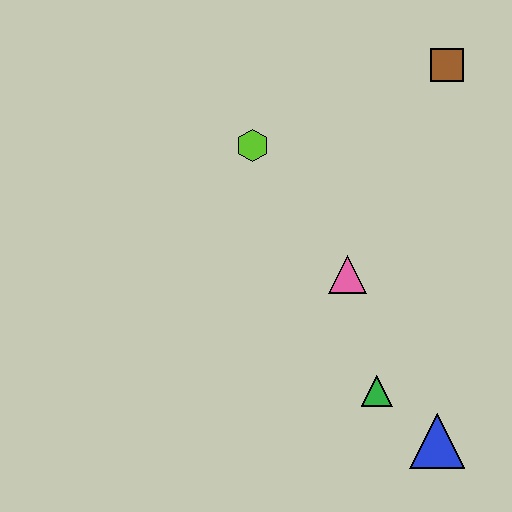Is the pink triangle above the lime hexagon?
No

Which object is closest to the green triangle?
The blue triangle is closest to the green triangle.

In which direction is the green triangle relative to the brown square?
The green triangle is below the brown square.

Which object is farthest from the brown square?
The blue triangle is farthest from the brown square.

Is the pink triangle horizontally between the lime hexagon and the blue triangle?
Yes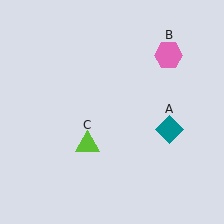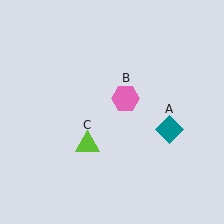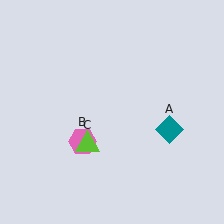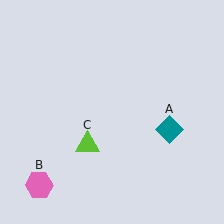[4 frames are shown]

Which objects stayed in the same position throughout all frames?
Teal diamond (object A) and lime triangle (object C) remained stationary.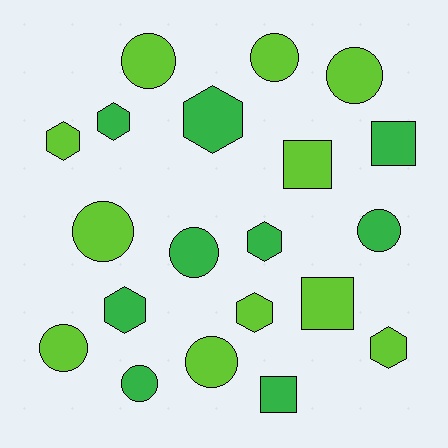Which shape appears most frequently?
Circle, with 9 objects.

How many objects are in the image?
There are 20 objects.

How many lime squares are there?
There are 2 lime squares.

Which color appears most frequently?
Lime, with 11 objects.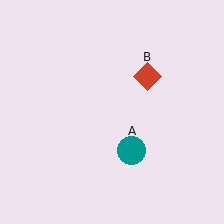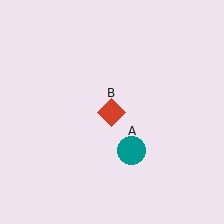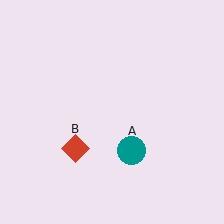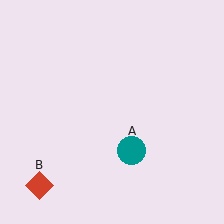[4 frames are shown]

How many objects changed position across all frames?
1 object changed position: red diamond (object B).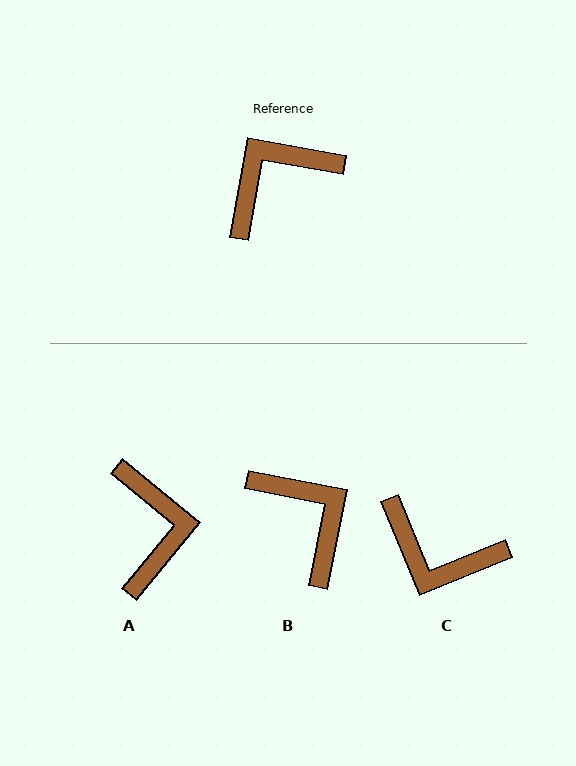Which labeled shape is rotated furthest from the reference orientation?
C, about 123 degrees away.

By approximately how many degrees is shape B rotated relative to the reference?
Approximately 91 degrees clockwise.